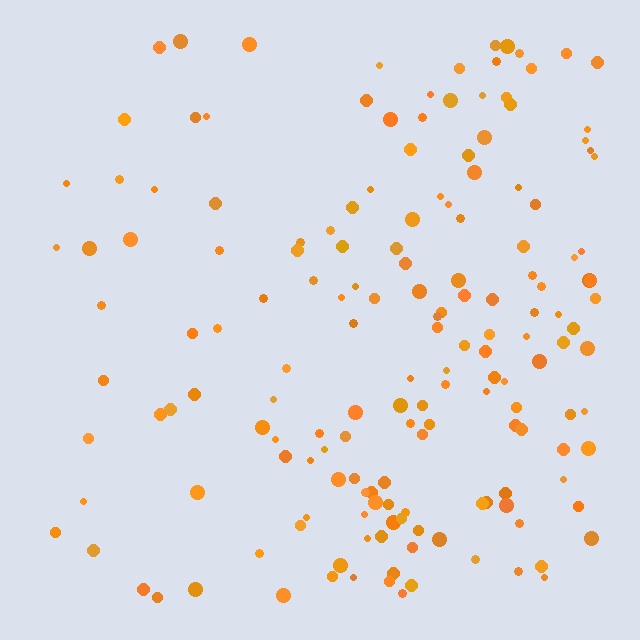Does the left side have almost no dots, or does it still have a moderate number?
Still a moderate number, just noticeably fewer than the right.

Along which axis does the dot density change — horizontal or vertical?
Horizontal.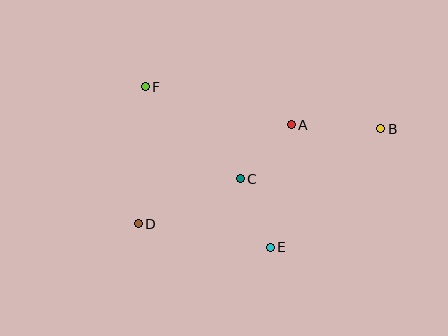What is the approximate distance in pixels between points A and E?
The distance between A and E is approximately 125 pixels.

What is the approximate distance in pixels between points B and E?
The distance between B and E is approximately 162 pixels.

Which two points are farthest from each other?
Points B and D are farthest from each other.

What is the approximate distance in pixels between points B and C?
The distance between B and C is approximately 149 pixels.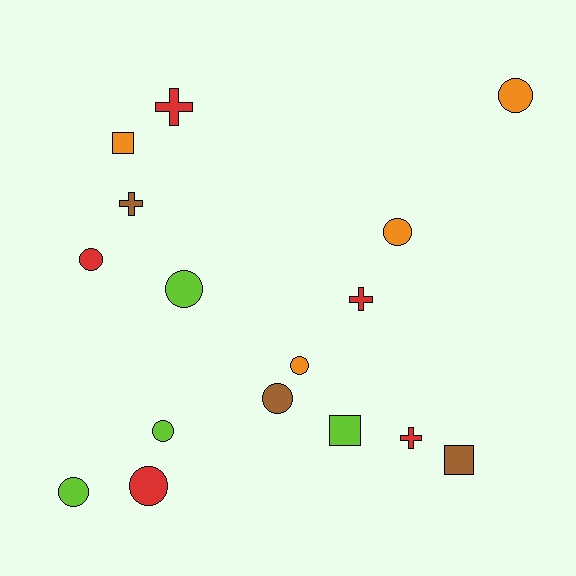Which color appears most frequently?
Red, with 5 objects.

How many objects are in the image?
There are 16 objects.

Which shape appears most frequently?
Circle, with 9 objects.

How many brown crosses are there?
There is 1 brown cross.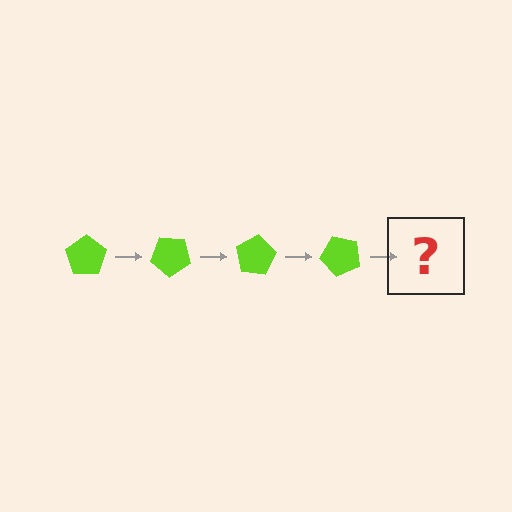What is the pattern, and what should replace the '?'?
The pattern is that the pentagon rotates 40 degrees each step. The '?' should be a lime pentagon rotated 160 degrees.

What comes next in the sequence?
The next element should be a lime pentagon rotated 160 degrees.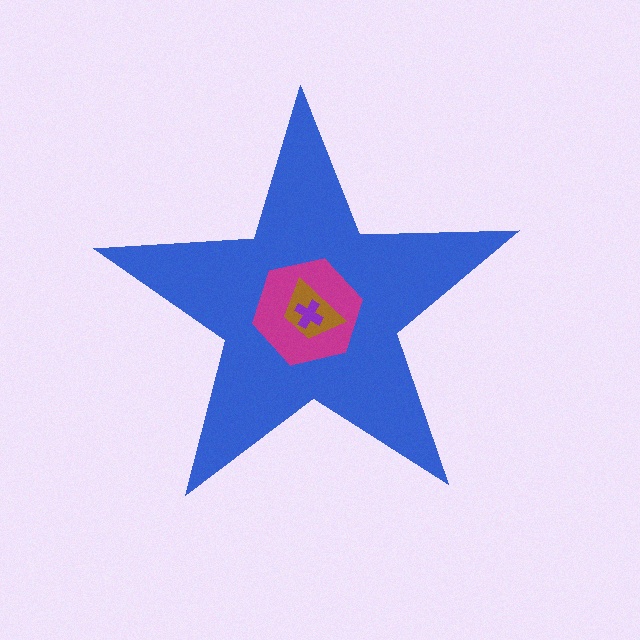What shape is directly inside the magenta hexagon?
The brown trapezoid.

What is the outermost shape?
The blue star.